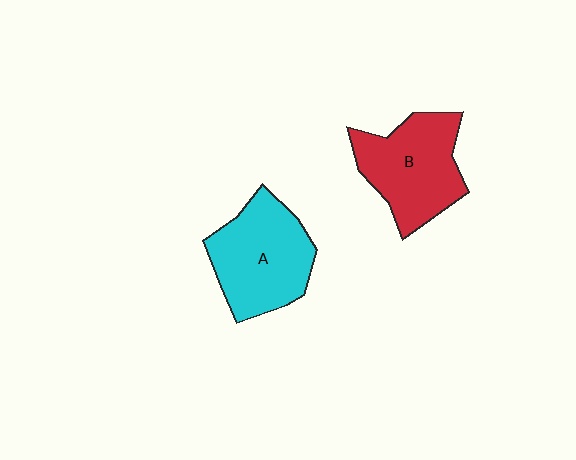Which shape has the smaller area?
Shape B (red).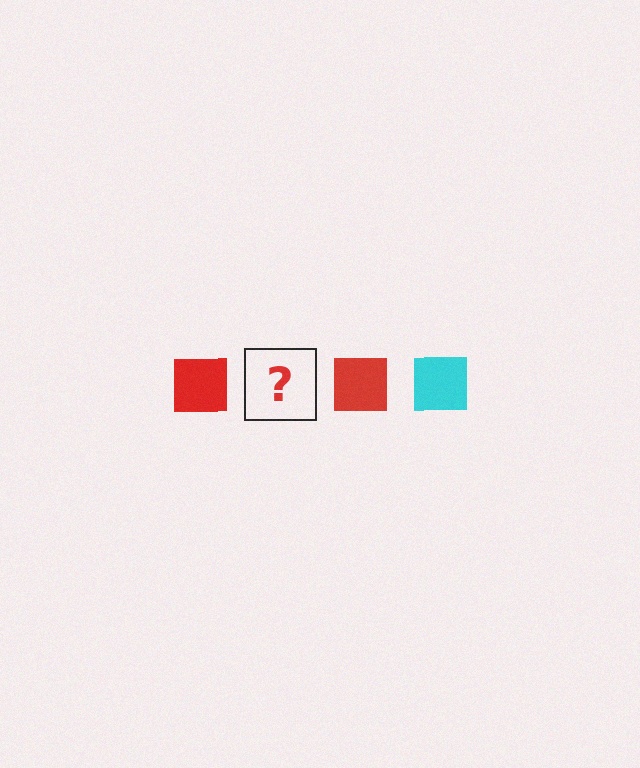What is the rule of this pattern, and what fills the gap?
The rule is that the pattern cycles through red, cyan squares. The gap should be filled with a cyan square.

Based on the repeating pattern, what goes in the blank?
The blank should be a cyan square.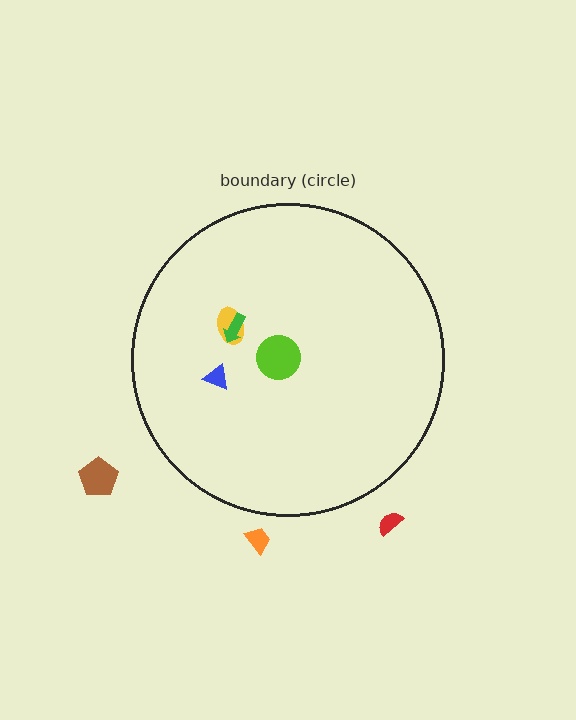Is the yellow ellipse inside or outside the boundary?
Inside.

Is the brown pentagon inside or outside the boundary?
Outside.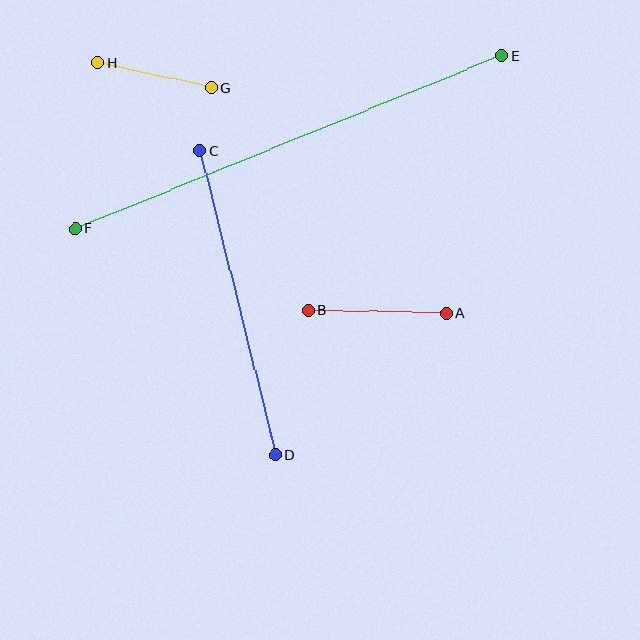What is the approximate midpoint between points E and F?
The midpoint is at approximately (289, 142) pixels.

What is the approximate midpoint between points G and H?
The midpoint is at approximately (155, 76) pixels.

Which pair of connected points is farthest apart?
Points E and F are farthest apart.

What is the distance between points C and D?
The distance is approximately 314 pixels.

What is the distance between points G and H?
The distance is approximately 115 pixels.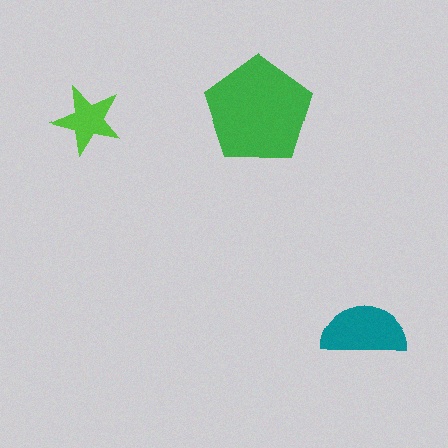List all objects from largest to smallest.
The green pentagon, the teal semicircle, the lime star.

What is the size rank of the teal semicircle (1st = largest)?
2nd.